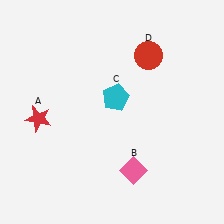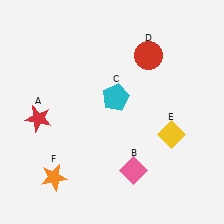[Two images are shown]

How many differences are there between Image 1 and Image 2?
There are 2 differences between the two images.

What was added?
A yellow diamond (E), an orange star (F) were added in Image 2.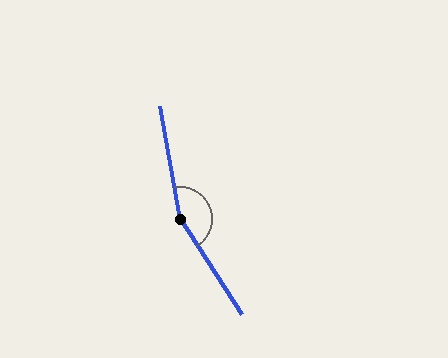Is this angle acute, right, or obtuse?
It is obtuse.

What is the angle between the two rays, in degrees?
Approximately 157 degrees.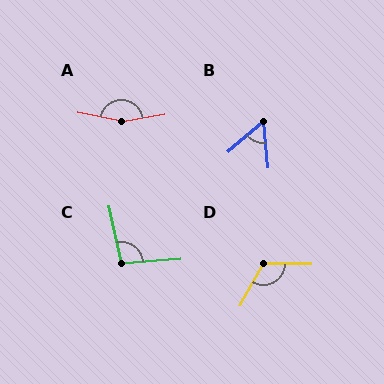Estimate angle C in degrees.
Approximately 98 degrees.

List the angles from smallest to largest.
B (55°), C (98°), D (119°), A (160°).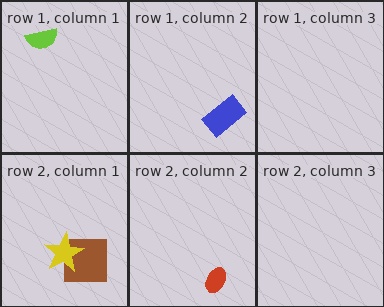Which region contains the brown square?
The row 2, column 1 region.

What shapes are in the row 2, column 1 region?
The brown square, the yellow star.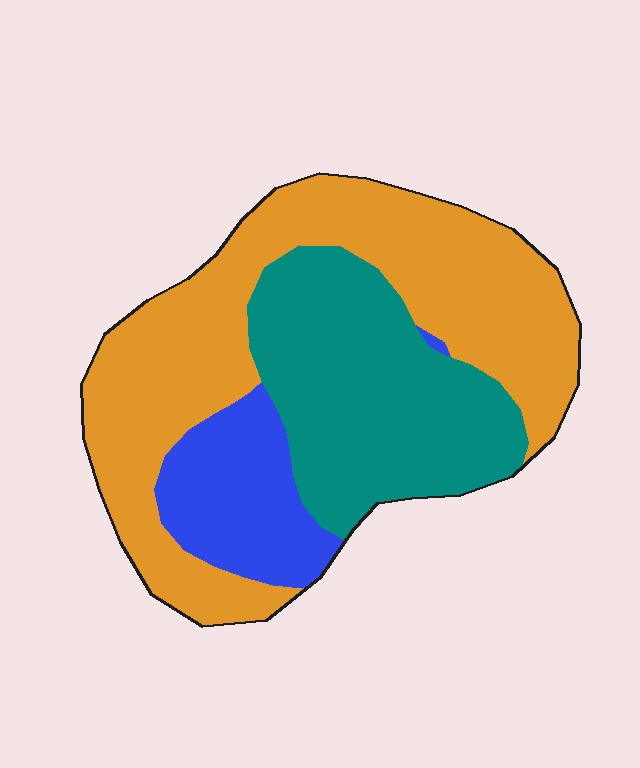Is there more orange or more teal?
Orange.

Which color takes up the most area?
Orange, at roughly 50%.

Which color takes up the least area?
Blue, at roughly 15%.